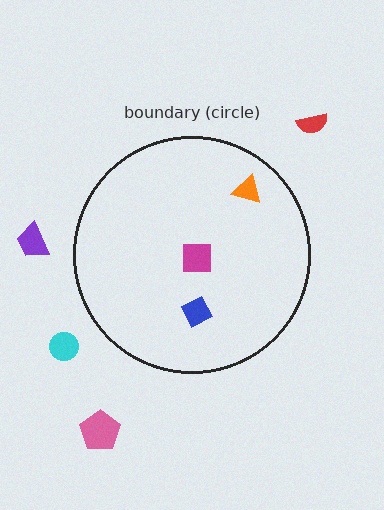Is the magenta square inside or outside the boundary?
Inside.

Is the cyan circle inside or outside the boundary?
Outside.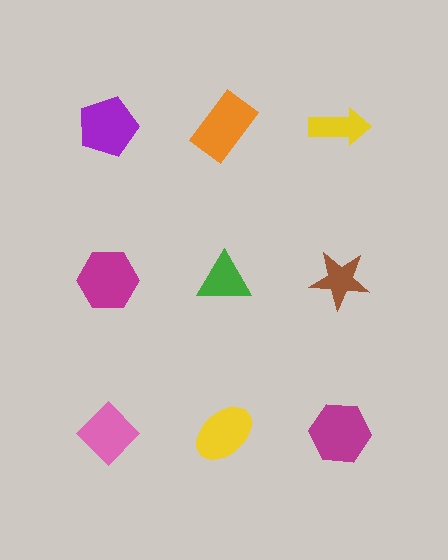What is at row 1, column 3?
A yellow arrow.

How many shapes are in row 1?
3 shapes.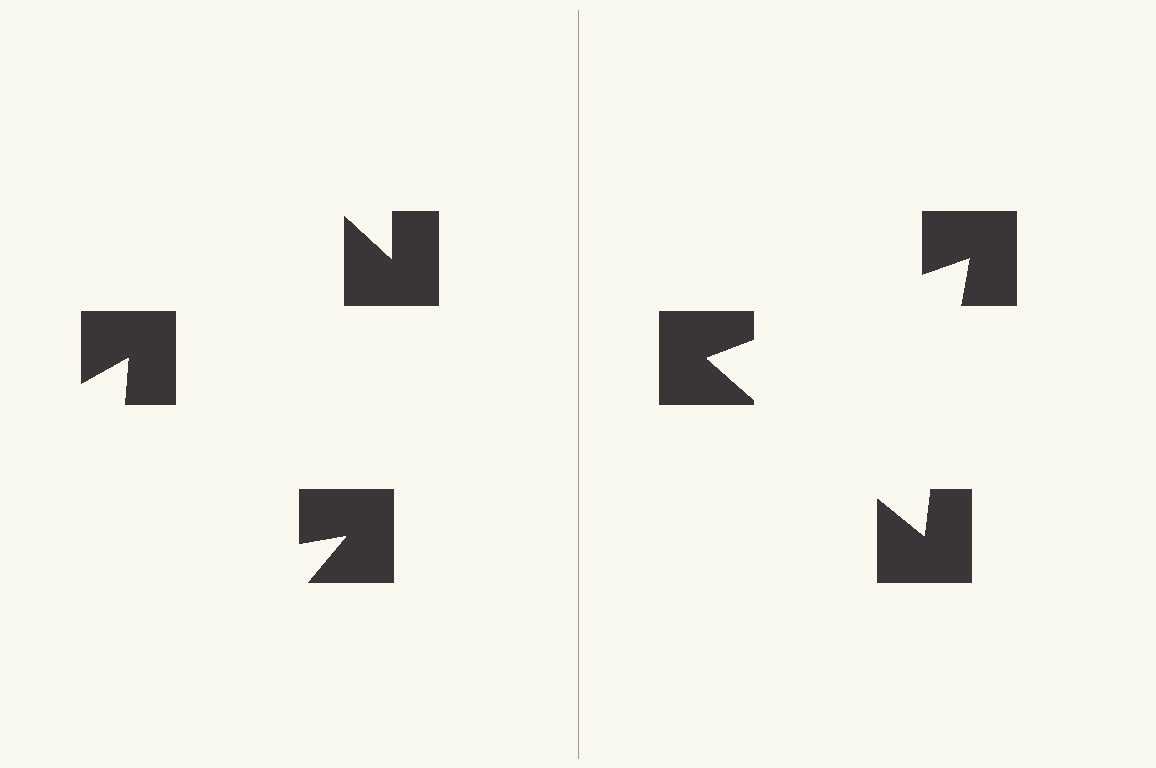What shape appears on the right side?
An illusory triangle.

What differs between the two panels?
The notched squares are positioned identically on both sides; only the wedge orientations differ. On the right they align to a triangle; on the left they are misaligned.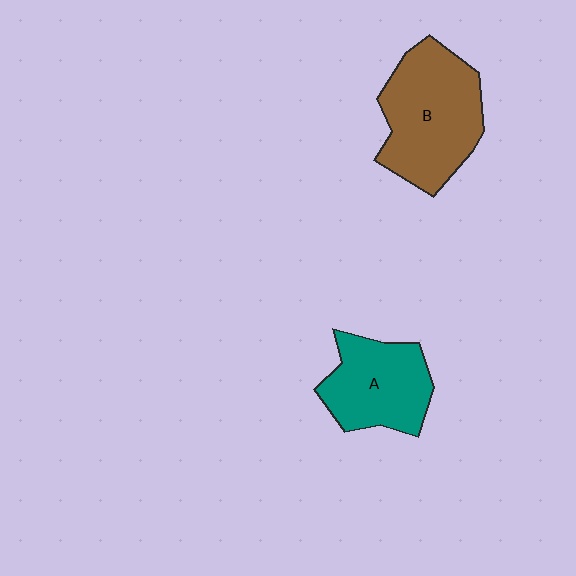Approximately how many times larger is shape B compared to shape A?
Approximately 1.3 times.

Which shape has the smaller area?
Shape A (teal).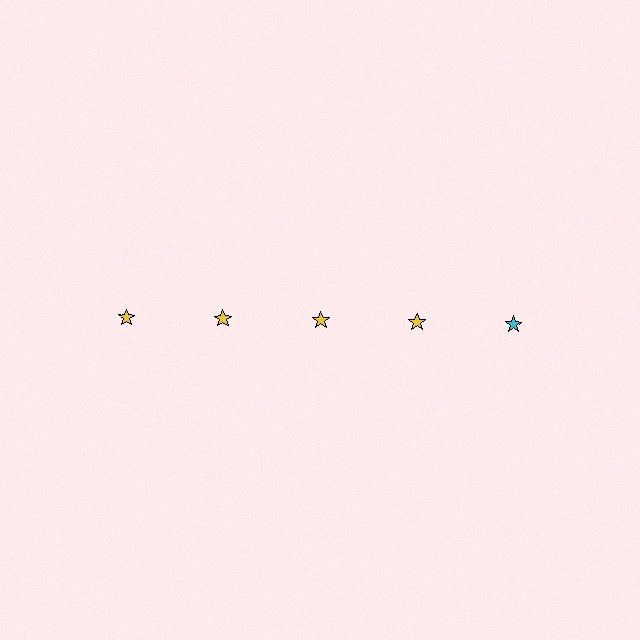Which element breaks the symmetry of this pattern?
The cyan star in the top row, rightmost column breaks the symmetry. All other shapes are yellow stars.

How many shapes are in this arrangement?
There are 5 shapes arranged in a grid pattern.